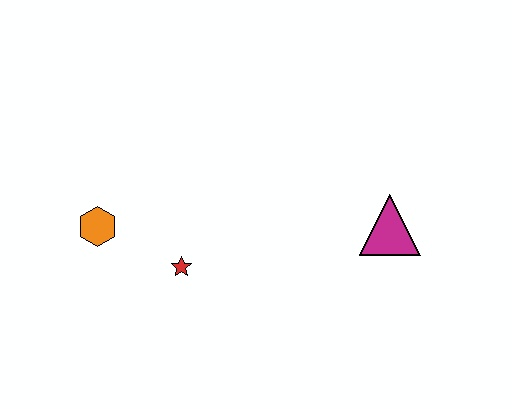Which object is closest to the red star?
The orange hexagon is closest to the red star.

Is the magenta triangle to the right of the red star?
Yes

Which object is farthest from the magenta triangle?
The orange hexagon is farthest from the magenta triangle.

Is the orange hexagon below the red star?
No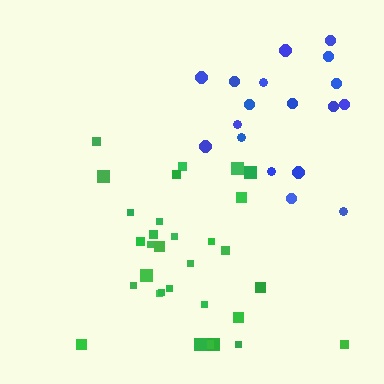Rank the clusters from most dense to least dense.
green, blue.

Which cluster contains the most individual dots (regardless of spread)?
Green (31).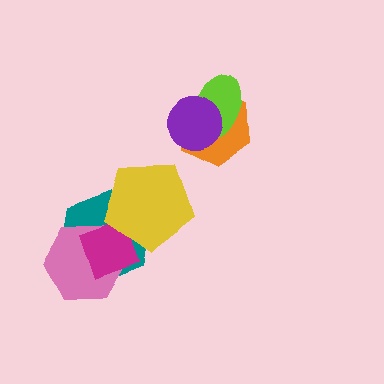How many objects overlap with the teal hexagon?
3 objects overlap with the teal hexagon.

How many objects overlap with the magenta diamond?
3 objects overlap with the magenta diamond.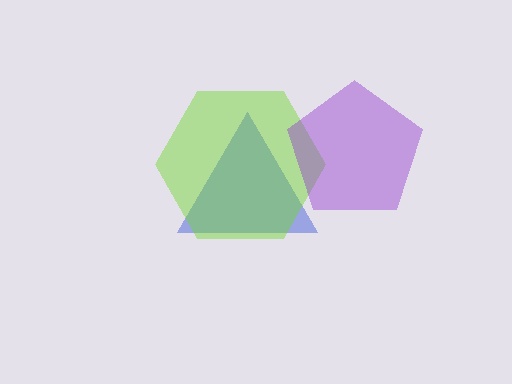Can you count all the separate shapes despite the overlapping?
Yes, there are 3 separate shapes.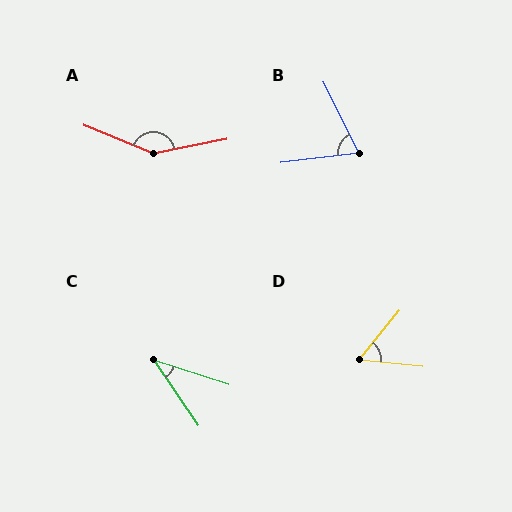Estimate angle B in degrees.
Approximately 71 degrees.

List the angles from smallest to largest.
C (38°), D (57°), B (71°), A (146°).